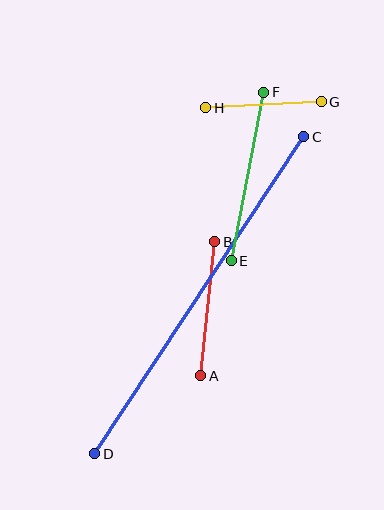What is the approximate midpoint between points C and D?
The midpoint is at approximately (199, 295) pixels.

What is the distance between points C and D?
The distance is approximately 380 pixels.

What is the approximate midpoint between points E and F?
The midpoint is at approximately (248, 177) pixels.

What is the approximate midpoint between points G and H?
The midpoint is at approximately (264, 105) pixels.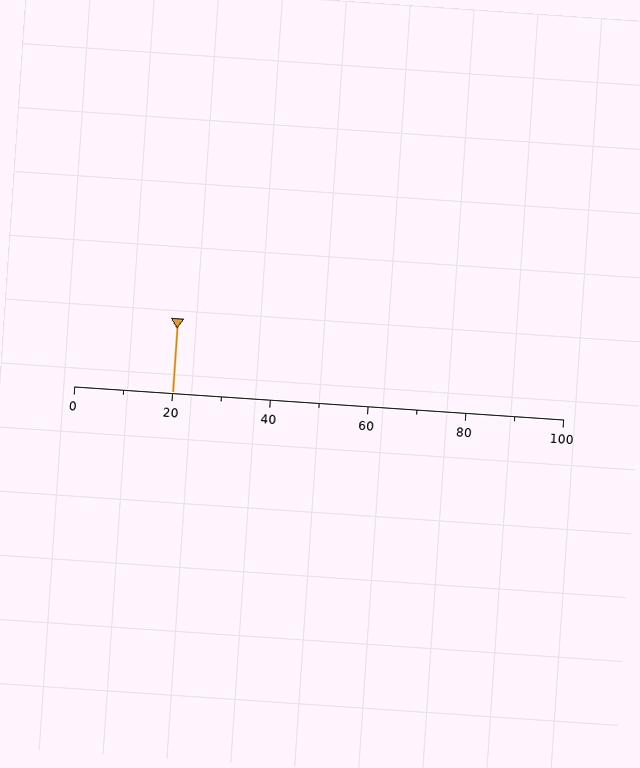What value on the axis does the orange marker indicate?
The marker indicates approximately 20.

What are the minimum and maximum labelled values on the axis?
The axis runs from 0 to 100.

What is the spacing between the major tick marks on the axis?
The major ticks are spaced 20 apart.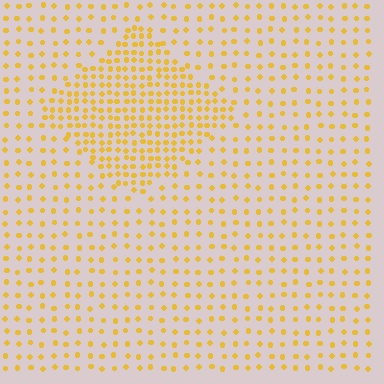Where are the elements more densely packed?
The elements are more densely packed inside the diamond boundary.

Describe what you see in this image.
The image contains small yellow elements arranged at two different densities. A diamond-shaped region is visible where the elements are more densely packed than the surrounding area.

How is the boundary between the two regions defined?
The boundary is defined by a change in element density (approximately 2.2x ratio). All elements are the same color, size, and shape.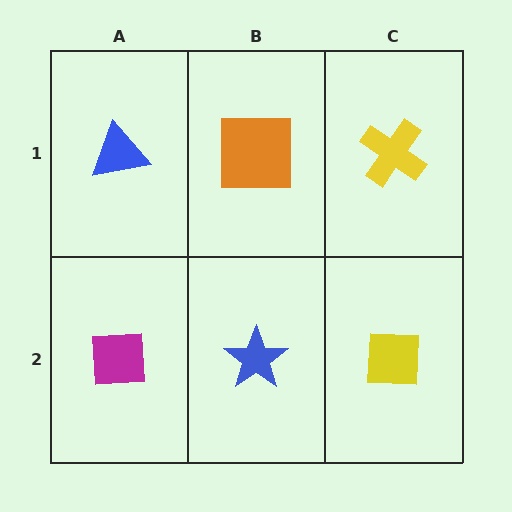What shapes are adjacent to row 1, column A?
A magenta square (row 2, column A), an orange square (row 1, column B).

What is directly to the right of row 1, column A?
An orange square.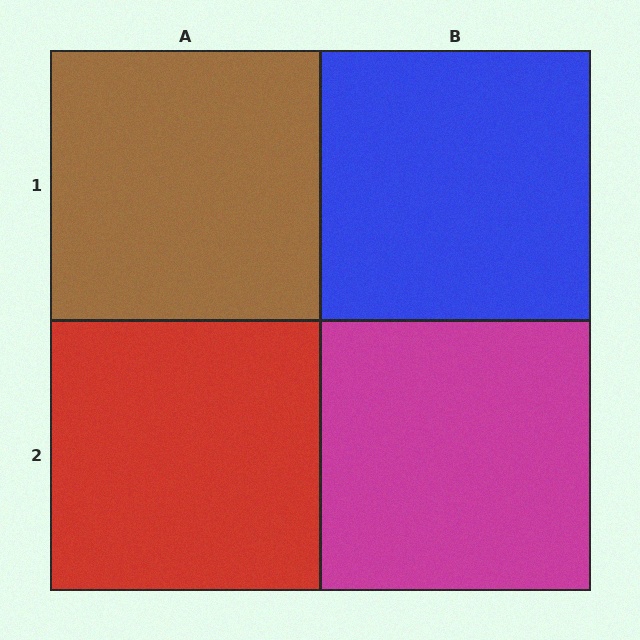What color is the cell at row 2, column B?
Magenta.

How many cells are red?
1 cell is red.